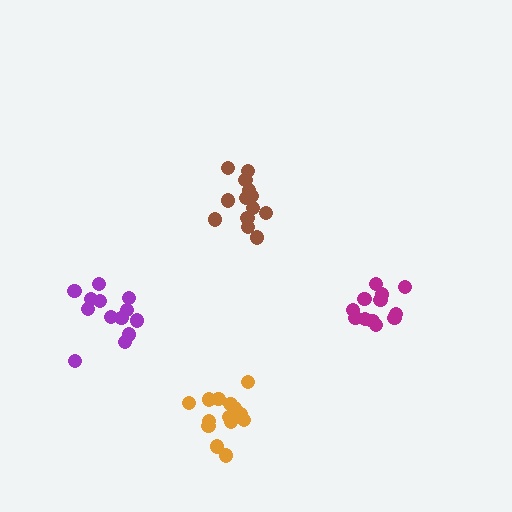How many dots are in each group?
Group 1: 16 dots, Group 2: 13 dots, Group 3: 12 dots, Group 4: 13 dots (54 total).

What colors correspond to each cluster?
The clusters are colored: orange, brown, magenta, purple.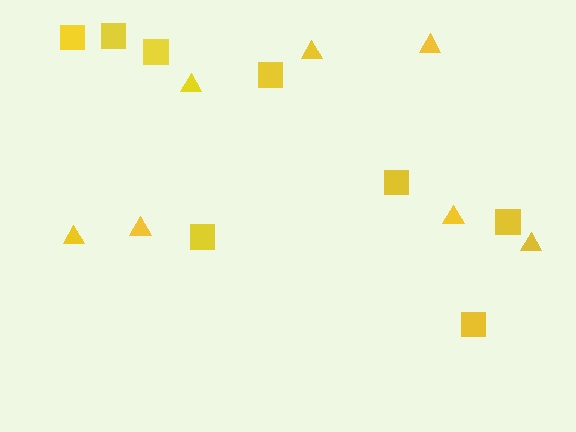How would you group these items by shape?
There are 2 groups: one group of triangles (7) and one group of squares (8).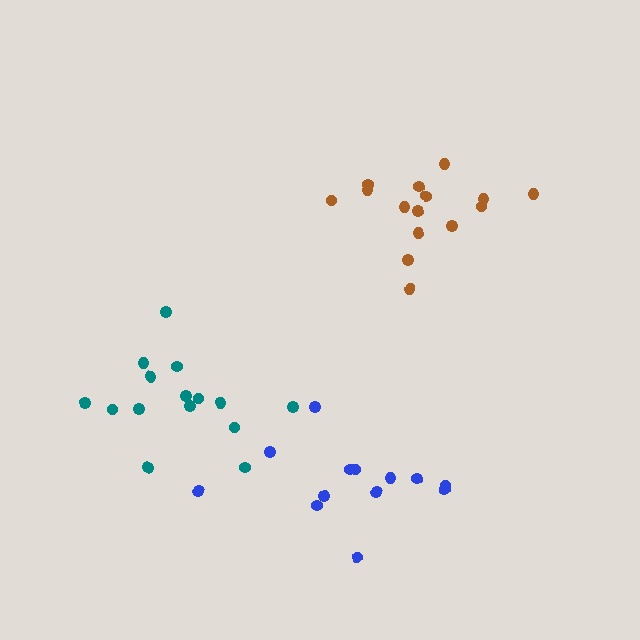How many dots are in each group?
Group 1: 13 dots, Group 2: 15 dots, Group 3: 15 dots (43 total).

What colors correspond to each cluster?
The clusters are colored: blue, teal, brown.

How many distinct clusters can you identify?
There are 3 distinct clusters.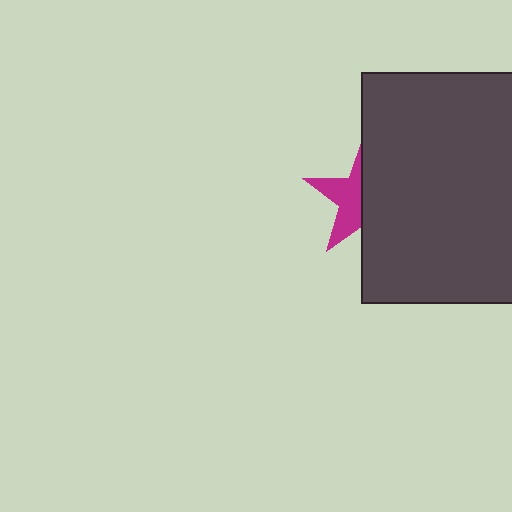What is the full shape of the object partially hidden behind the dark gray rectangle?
The partially hidden object is a magenta star.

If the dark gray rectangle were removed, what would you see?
You would see the complete magenta star.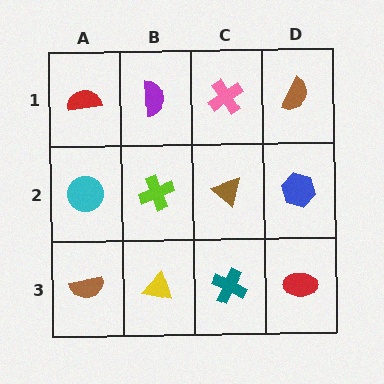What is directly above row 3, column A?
A cyan circle.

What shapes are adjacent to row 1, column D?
A blue hexagon (row 2, column D), a pink cross (row 1, column C).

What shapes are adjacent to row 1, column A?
A cyan circle (row 2, column A), a purple semicircle (row 1, column B).